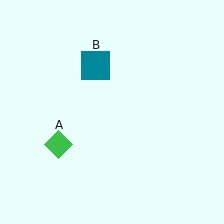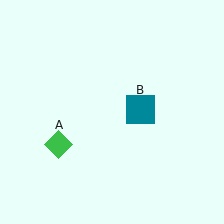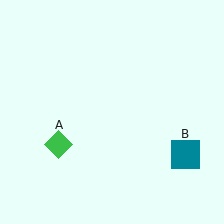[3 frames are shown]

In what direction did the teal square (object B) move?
The teal square (object B) moved down and to the right.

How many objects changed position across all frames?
1 object changed position: teal square (object B).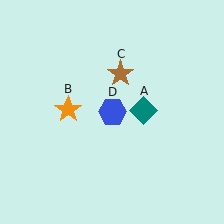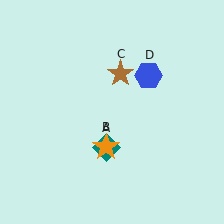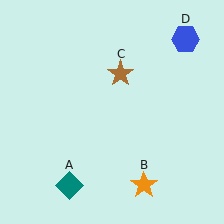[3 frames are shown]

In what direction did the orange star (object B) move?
The orange star (object B) moved down and to the right.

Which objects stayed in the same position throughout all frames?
Brown star (object C) remained stationary.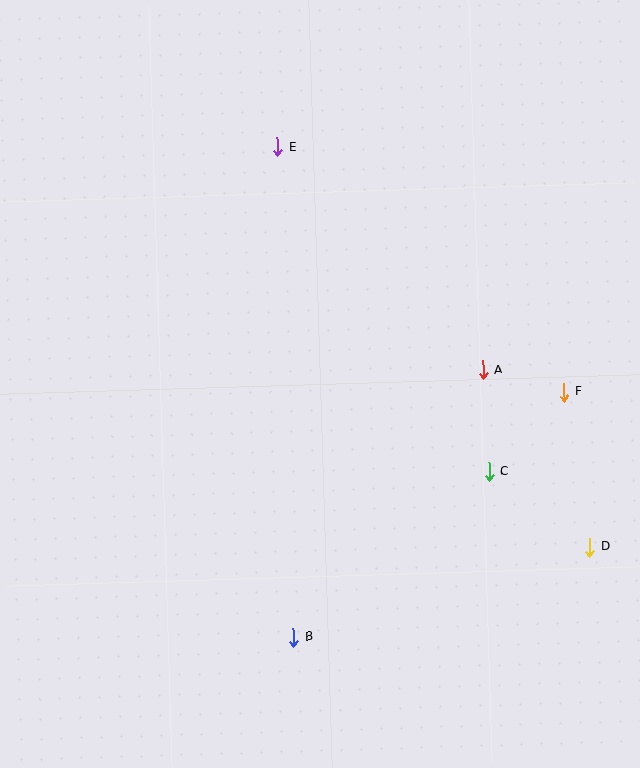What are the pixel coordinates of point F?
Point F is at (564, 392).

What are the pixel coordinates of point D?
Point D is at (590, 547).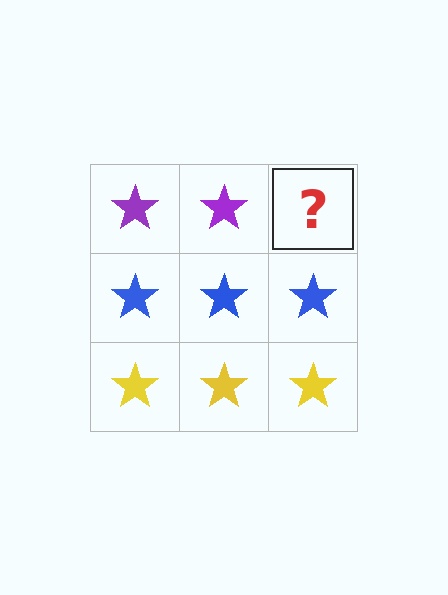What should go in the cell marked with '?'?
The missing cell should contain a purple star.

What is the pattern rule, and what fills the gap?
The rule is that each row has a consistent color. The gap should be filled with a purple star.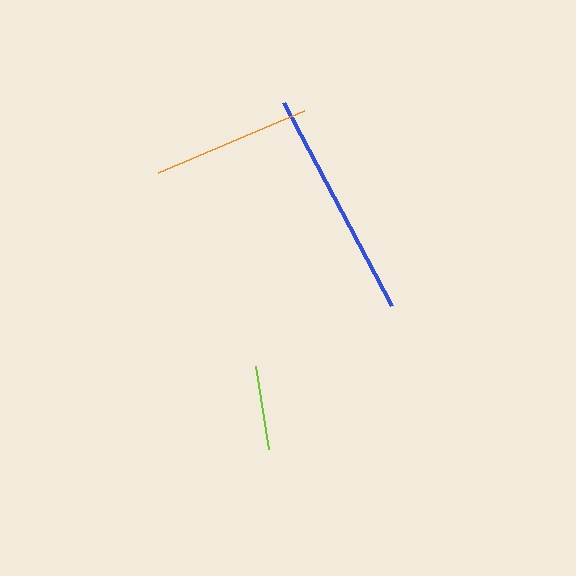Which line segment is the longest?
The blue line is the longest at approximately 230 pixels.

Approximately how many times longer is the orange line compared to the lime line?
The orange line is approximately 1.9 times the length of the lime line.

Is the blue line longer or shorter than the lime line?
The blue line is longer than the lime line.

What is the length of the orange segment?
The orange segment is approximately 159 pixels long.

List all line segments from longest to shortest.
From longest to shortest: blue, orange, lime.